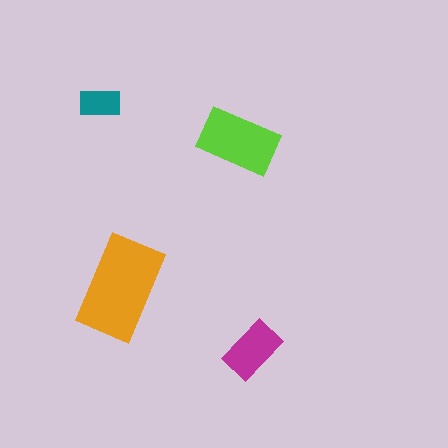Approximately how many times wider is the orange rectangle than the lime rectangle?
About 1.5 times wider.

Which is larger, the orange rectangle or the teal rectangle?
The orange one.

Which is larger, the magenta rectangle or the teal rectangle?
The magenta one.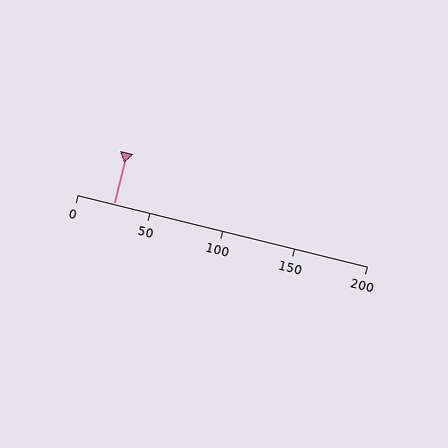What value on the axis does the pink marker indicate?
The marker indicates approximately 25.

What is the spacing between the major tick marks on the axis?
The major ticks are spaced 50 apart.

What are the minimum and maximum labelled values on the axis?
The axis runs from 0 to 200.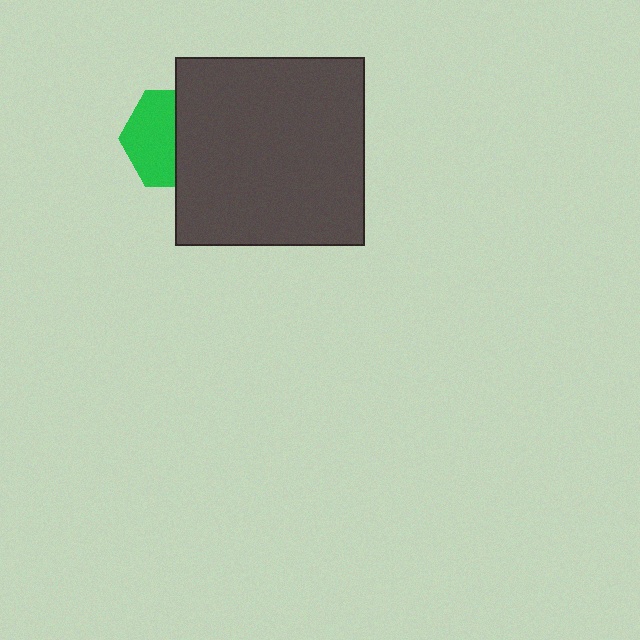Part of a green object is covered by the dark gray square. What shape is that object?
It is a hexagon.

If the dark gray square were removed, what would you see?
You would see the complete green hexagon.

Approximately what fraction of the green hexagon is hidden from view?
Roughly 47% of the green hexagon is hidden behind the dark gray square.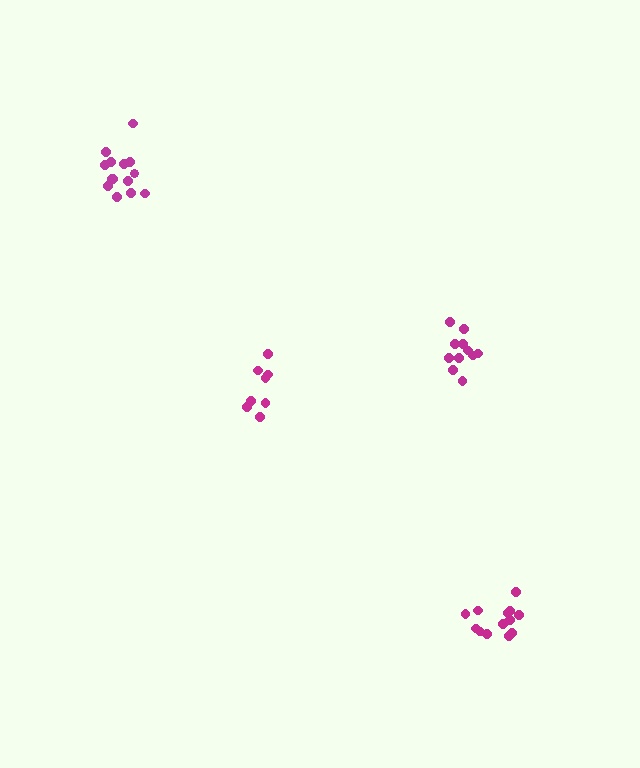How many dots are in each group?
Group 1: 14 dots, Group 2: 8 dots, Group 3: 11 dots, Group 4: 13 dots (46 total).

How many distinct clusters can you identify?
There are 4 distinct clusters.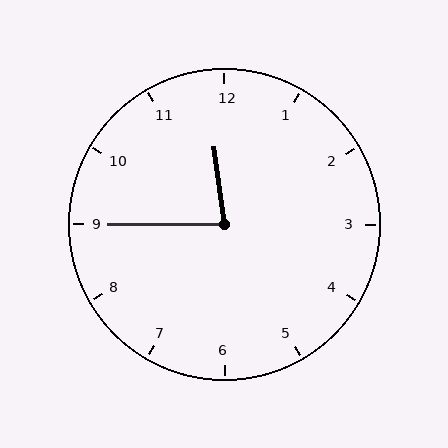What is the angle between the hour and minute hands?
Approximately 82 degrees.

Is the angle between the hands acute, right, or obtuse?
It is acute.